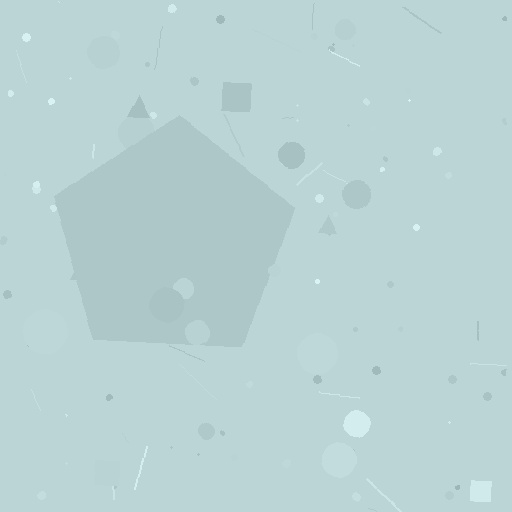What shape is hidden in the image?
A pentagon is hidden in the image.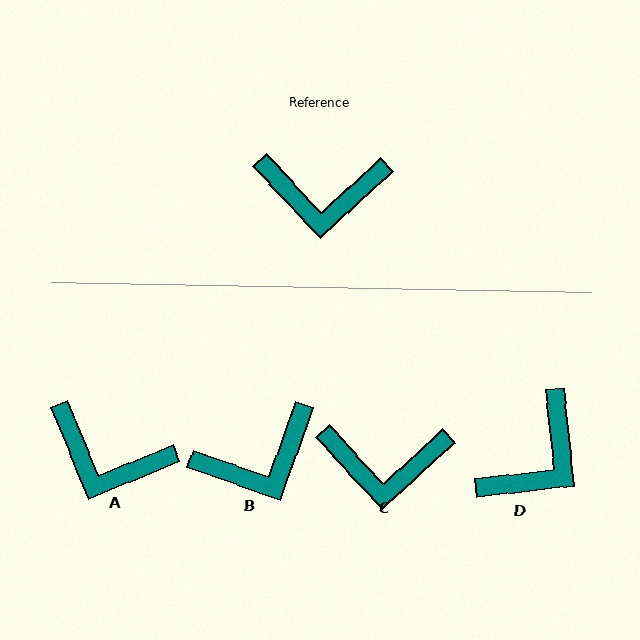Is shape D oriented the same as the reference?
No, it is off by about 53 degrees.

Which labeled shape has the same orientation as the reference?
C.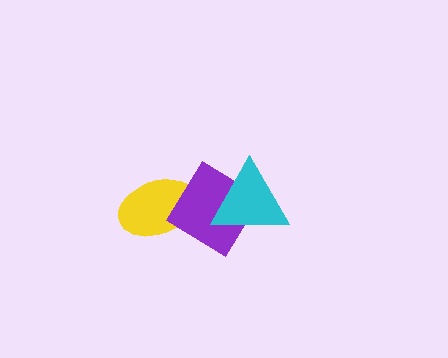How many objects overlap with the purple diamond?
2 objects overlap with the purple diamond.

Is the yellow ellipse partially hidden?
Yes, it is partially covered by another shape.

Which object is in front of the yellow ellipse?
The purple diamond is in front of the yellow ellipse.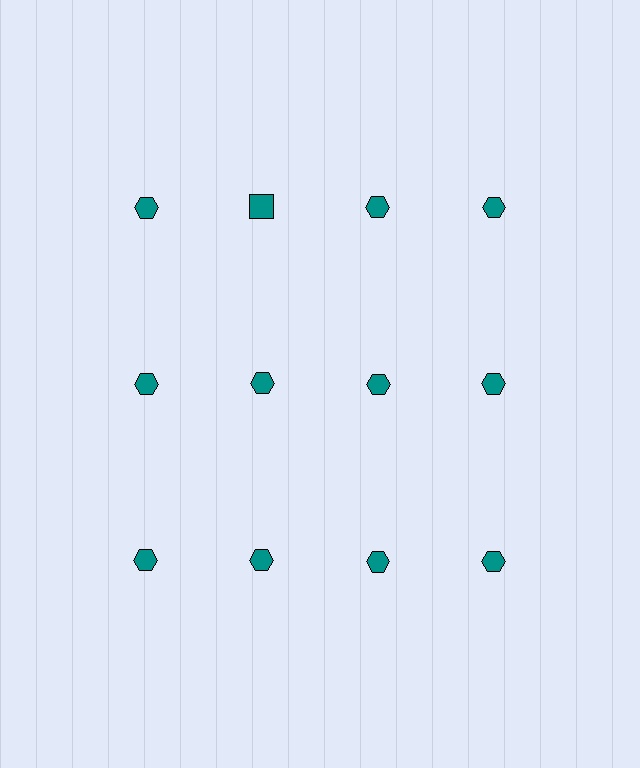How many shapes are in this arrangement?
There are 12 shapes arranged in a grid pattern.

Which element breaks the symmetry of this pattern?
The teal square in the top row, second from left column breaks the symmetry. All other shapes are teal hexagons.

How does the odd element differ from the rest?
It has a different shape: square instead of hexagon.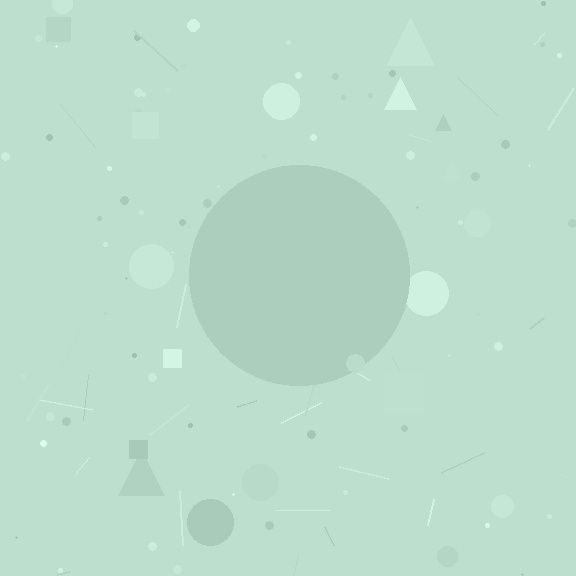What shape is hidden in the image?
A circle is hidden in the image.